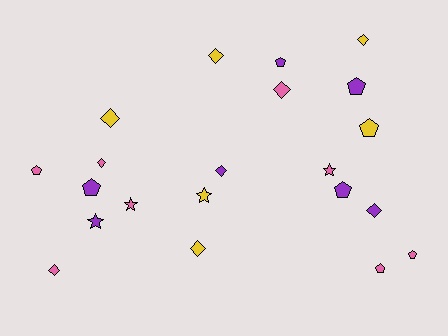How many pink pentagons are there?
There are 3 pink pentagons.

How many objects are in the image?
There are 21 objects.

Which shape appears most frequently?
Diamond, with 9 objects.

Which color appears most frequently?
Pink, with 8 objects.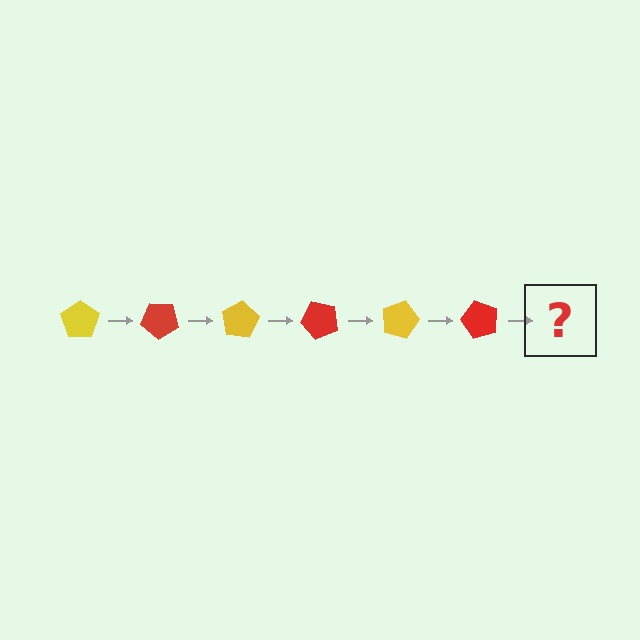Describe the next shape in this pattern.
It should be a yellow pentagon, rotated 240 degrees from the start.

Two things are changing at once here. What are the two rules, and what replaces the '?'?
The two rules are that it rotates 40 degrees each step and the color cycles through yellow and red. The '?' should be a yellow pentagon, rotated 240 degrees from the start.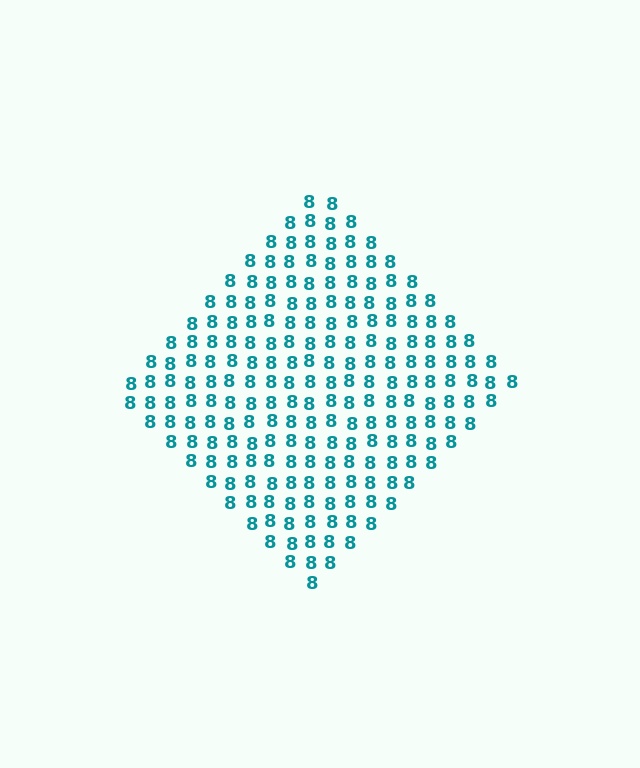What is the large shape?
The large shape is a diamond.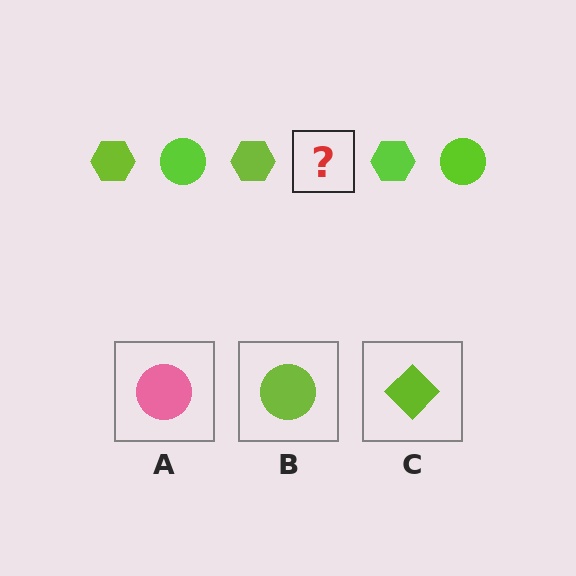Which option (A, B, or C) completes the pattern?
B.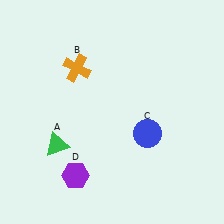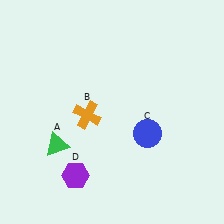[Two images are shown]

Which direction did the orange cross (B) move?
The orange cross (B) moved down.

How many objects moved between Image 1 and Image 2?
1 object moved between the two images.